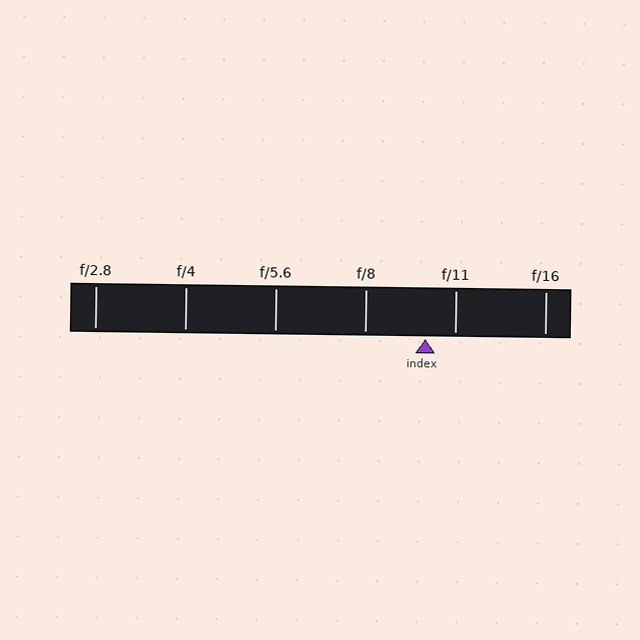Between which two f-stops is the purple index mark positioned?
The index mark is between f/8 and f/11.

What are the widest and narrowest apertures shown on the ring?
The widest aperture shown is f/2.8 and the narrowest is f/16.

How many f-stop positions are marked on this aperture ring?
There are 6 f-stop positions marked.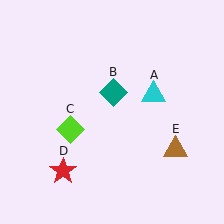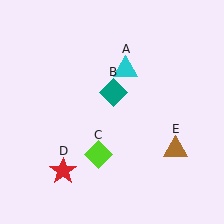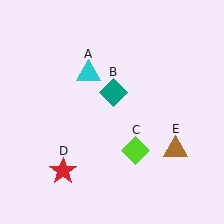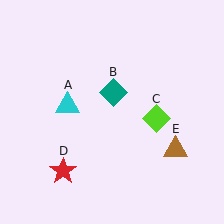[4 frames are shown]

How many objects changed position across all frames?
2 objects changed position: cyan triangle (object A), lime diamond (object C).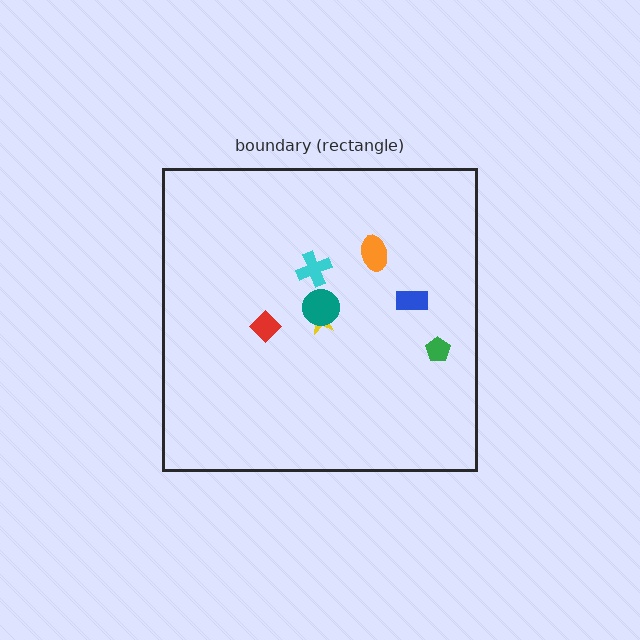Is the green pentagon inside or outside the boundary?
Inside.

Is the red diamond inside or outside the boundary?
Inside.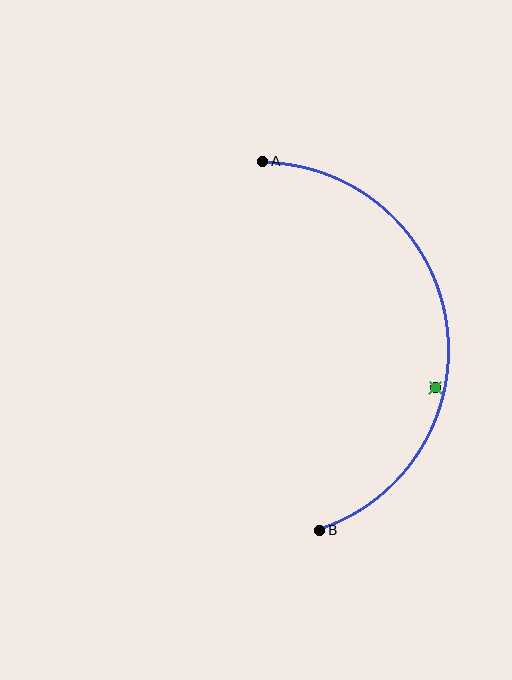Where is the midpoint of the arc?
The arc midpoint is the point on the curve farthest from the straight line joining A and B. It sits to the right of that line.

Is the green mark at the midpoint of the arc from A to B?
No — the green mark does not lie on the arc at all. It sits slightly inside the curve.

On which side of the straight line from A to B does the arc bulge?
The arc bulges to the right of the straight line connecting A and B.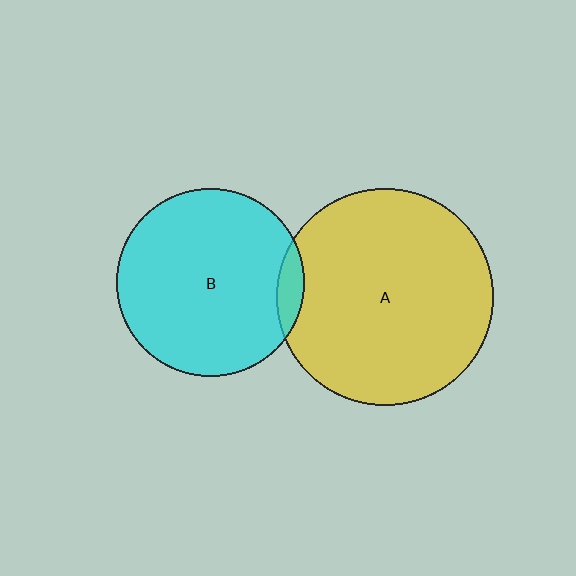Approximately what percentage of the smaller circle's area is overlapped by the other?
Approximately 5%.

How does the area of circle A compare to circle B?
Approximately 1.3 times.